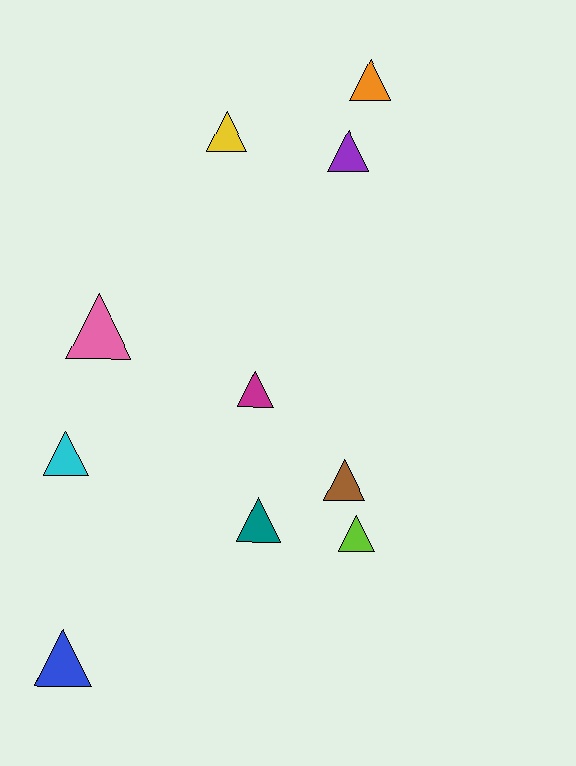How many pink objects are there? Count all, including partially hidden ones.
There is 1 pink object.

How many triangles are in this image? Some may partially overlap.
There are 10 triangles.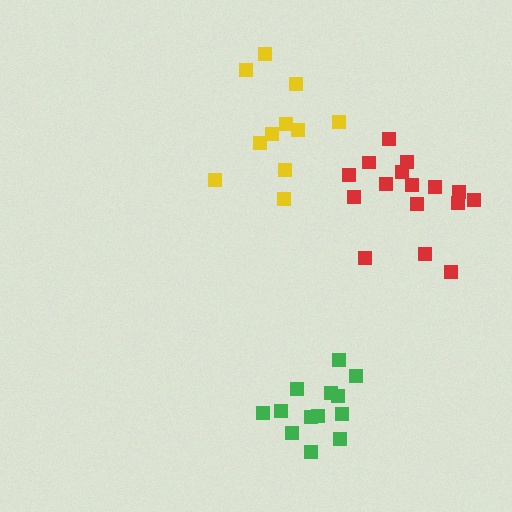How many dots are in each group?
Group 1: 11 dots, Group 2: 13 dots, Group 3: 16 dots (40 total).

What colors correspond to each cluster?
The clusters are colored: yellow, green, red.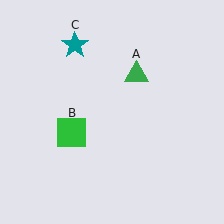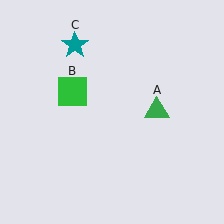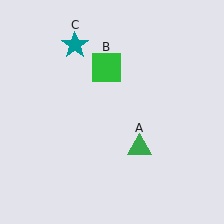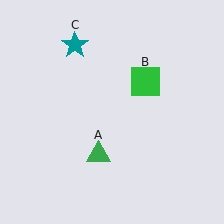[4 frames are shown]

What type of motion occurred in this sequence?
The green triangle (object A), green square (object B) rotated clockwise around the center of the scene.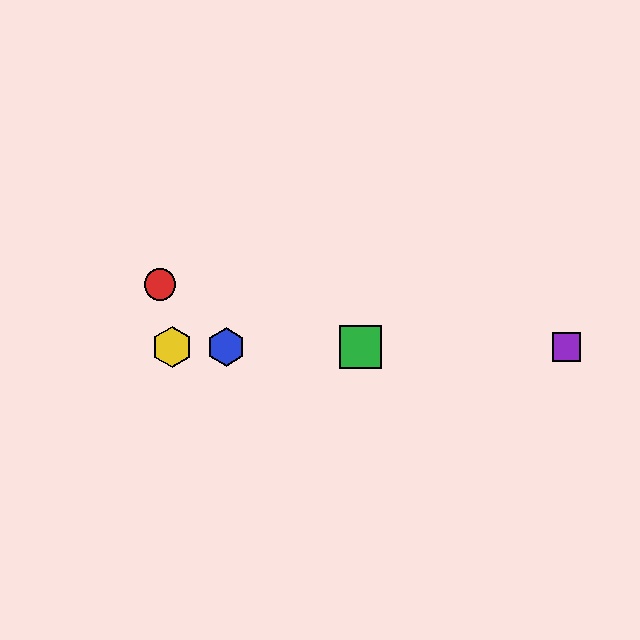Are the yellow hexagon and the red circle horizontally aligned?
No, the yellow hexagon is at y≈347 and the red circle is at y≈284.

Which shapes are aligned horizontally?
The blue hexagon, the green square, the yellow hexagon, the purple square are aligned horizontally.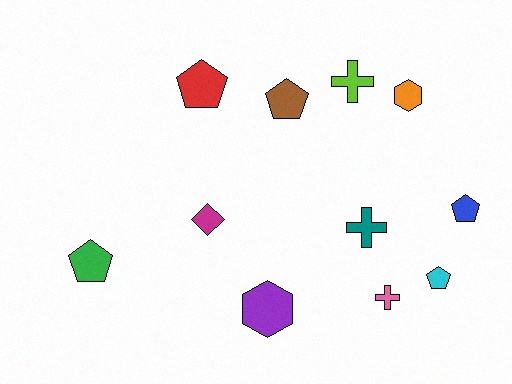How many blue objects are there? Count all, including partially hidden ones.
There is 1 blue object.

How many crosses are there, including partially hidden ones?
There are 3 crosses.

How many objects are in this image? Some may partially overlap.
There are 11 objects.